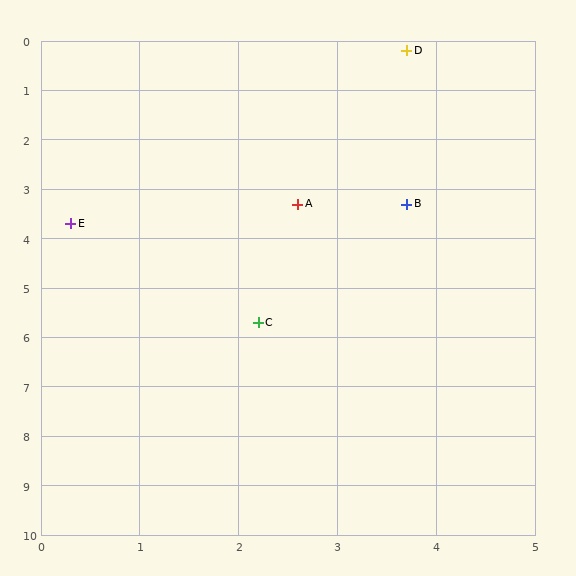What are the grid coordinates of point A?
Point A is at approximately (2.6, 3.3).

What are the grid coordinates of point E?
Point E is at approximately (0.3, 3.7).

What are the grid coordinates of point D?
Point D is at approximately (3.7, 0.2).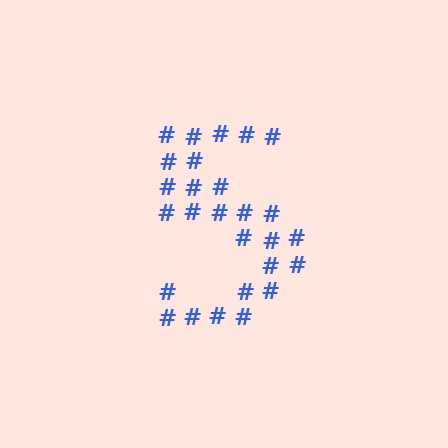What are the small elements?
The small elements are hash symbols.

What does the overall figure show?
The overall figure shows the digit 5.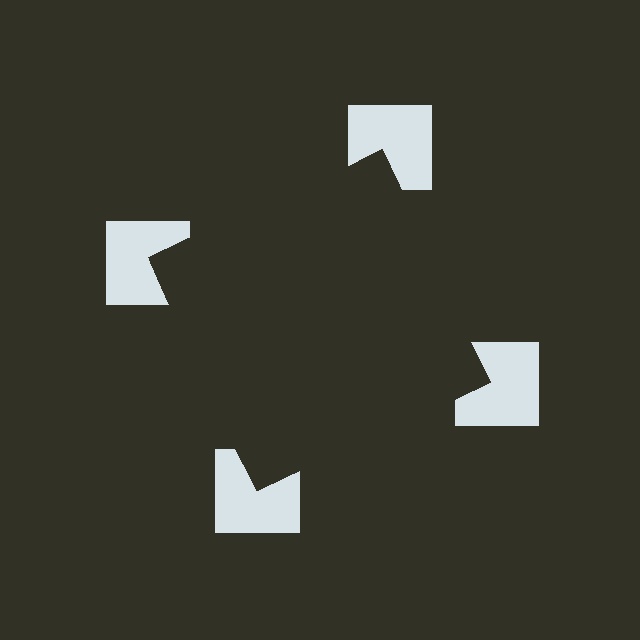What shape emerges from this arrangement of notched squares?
An illusory square — its edges are inferred from the aligned wedge cuts in the notched squares, not physically drawn.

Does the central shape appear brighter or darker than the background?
It typically appears slightly darker than the background, even though no actual brightness change is drawn.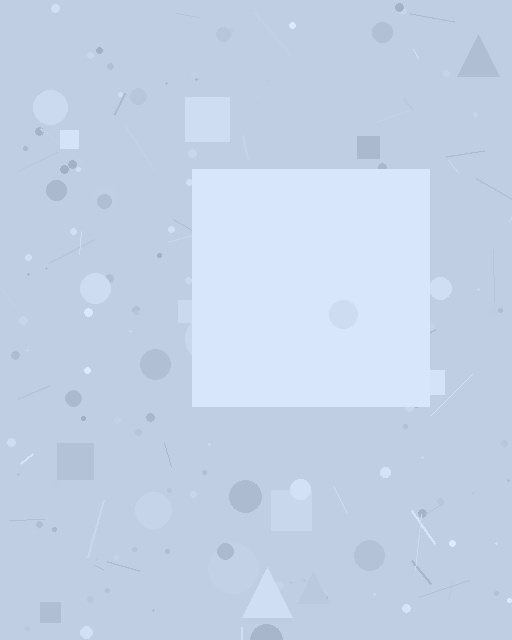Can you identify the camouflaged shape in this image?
The camouflaged shape is a square.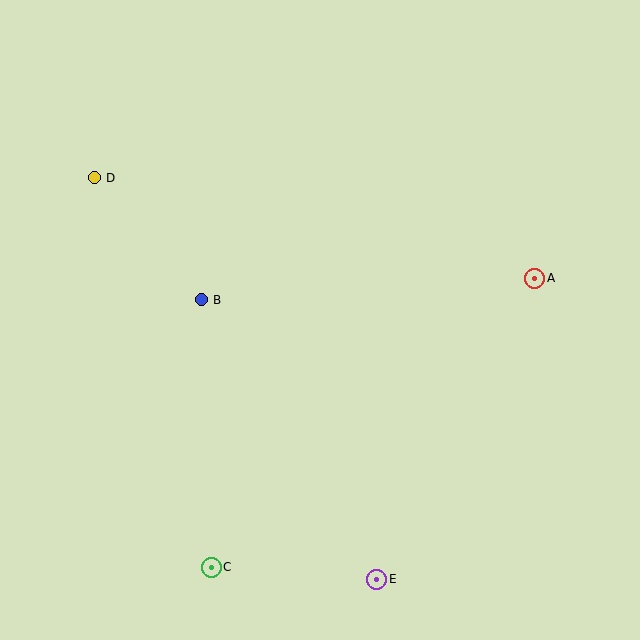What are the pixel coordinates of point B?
Point B is at (201, 300).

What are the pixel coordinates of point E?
Point E is at (377, 579).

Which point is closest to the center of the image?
Point B at (201, 300) is closest to the center.